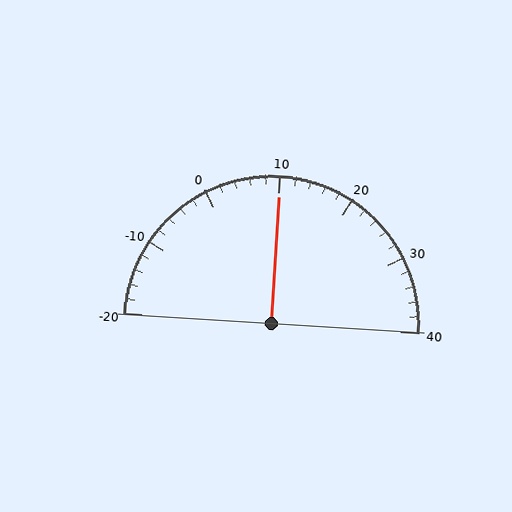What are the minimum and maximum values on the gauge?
The gauge ranges from -20 to 40.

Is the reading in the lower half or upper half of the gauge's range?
The reading is in the upper half of the range (-20 to 40).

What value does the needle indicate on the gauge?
The needle indicates approximately 10.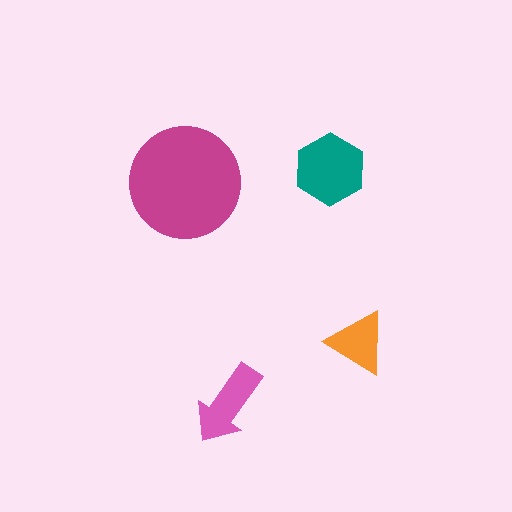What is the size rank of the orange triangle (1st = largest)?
4th.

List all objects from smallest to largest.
The orange triangle, the pink arrow, the teal hexagon, the magenta circle.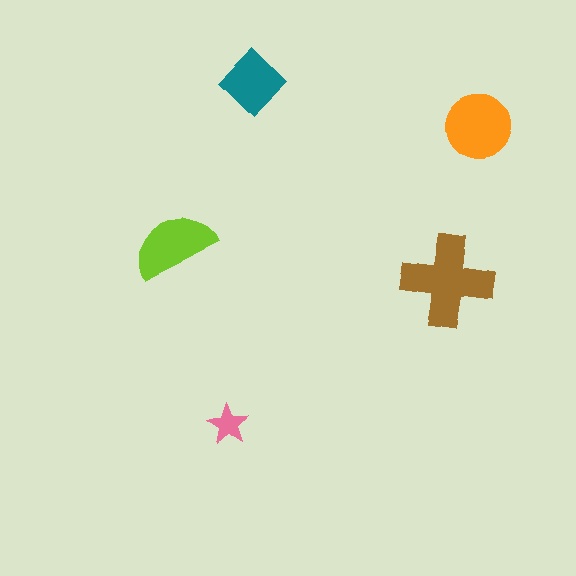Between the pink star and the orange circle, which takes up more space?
The orange circle.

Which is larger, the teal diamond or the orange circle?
The orange circle.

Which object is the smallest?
The pink star.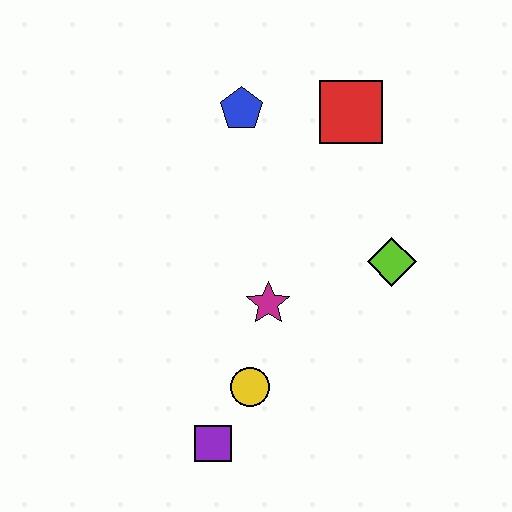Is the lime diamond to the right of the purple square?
Yes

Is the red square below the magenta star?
No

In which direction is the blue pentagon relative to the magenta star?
The blue pentagon is above the magenta star.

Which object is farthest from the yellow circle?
The red square is farthest from the yellow circle.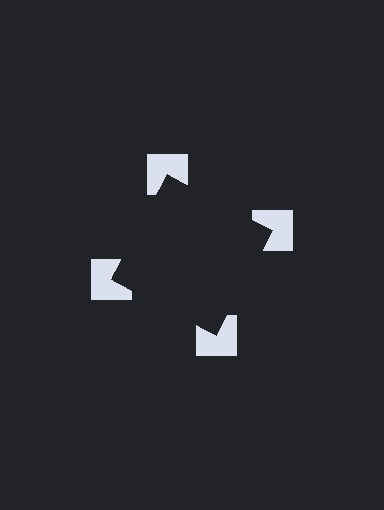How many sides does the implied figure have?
4 sides.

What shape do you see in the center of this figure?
An illusory square — its edges are inferred from the aligned wedge cuts in the notched squares, not physically drawn.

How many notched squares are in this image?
There are 4 — one at each vertex of the illusory square.